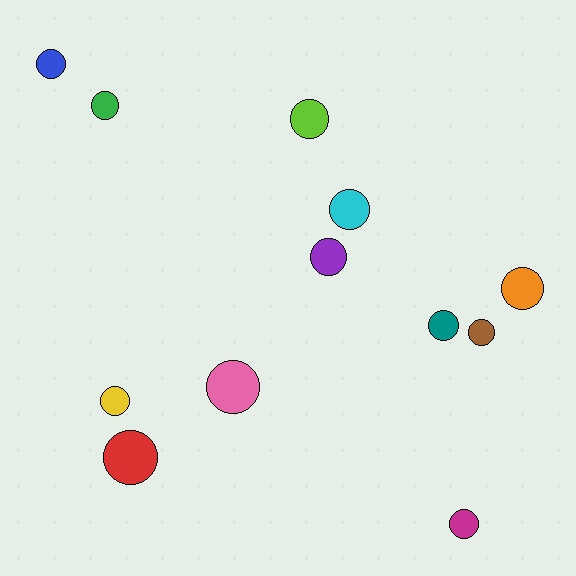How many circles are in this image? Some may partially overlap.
There are 12 circles.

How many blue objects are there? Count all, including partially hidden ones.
There is 1 blue object.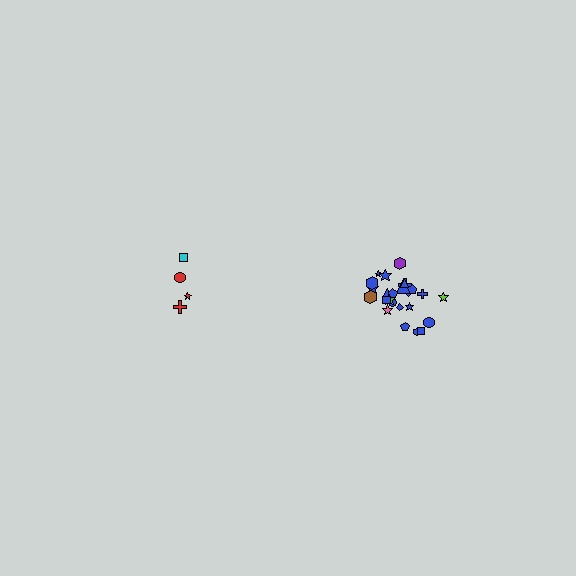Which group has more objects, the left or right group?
The right group.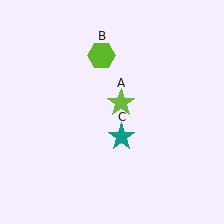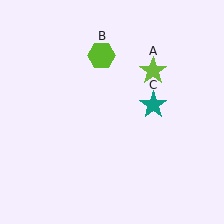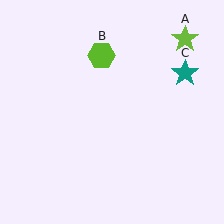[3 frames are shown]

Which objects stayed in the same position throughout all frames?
Lime hexagon (object B) remained stationary.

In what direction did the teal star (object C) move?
The teal star (object C) moved up and to the right.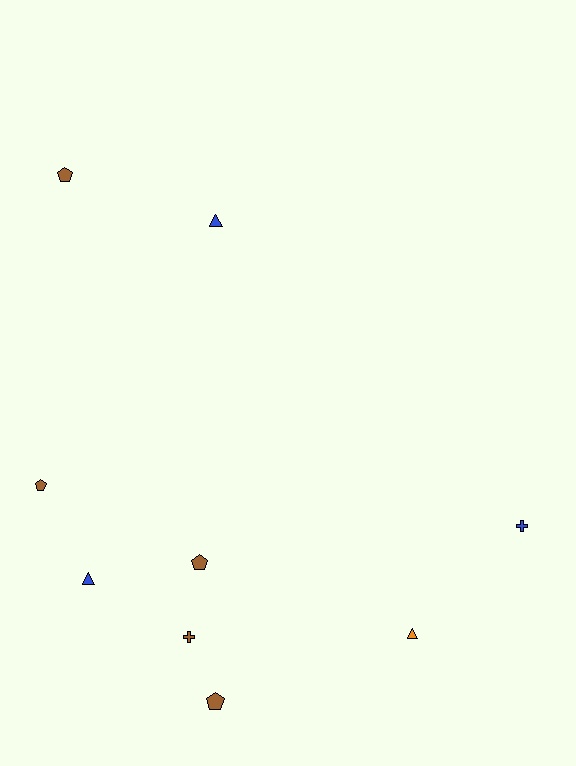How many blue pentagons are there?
There are no blue pentagons.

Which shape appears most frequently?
Pentagon, with 4 objects.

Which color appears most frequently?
Brown, with 5 objects.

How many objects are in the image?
There are 9 objects.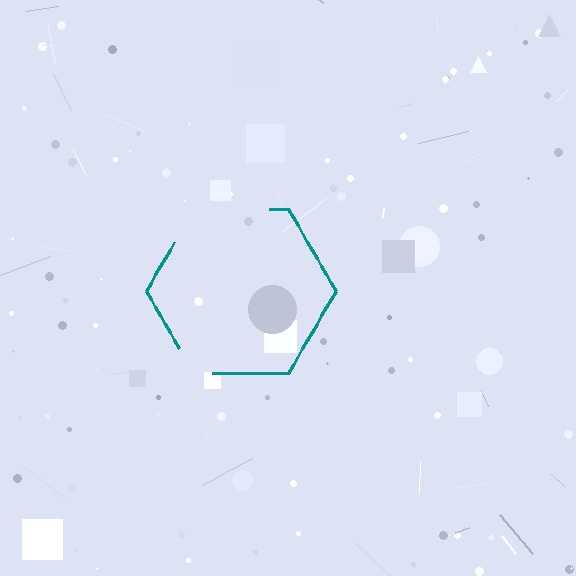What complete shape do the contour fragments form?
The contour fragments form a hexagon.